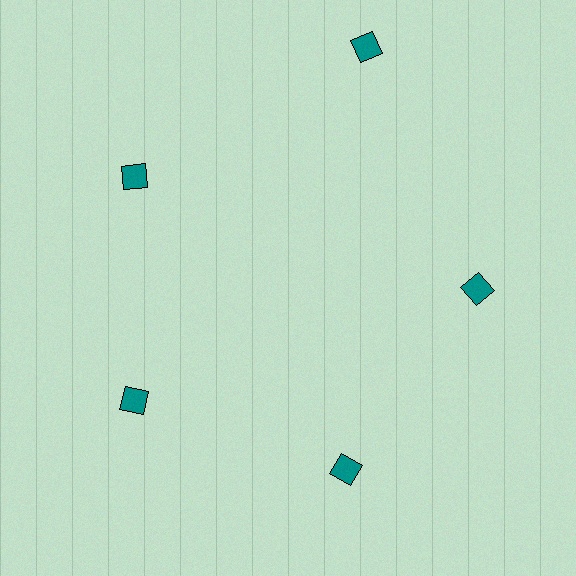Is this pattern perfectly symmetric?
No. The 5 teal diamonds are arranged in a ring, but one element near the 1 o'clock position is pushed outward from the center, breaking the 5-fold rotational symmetry.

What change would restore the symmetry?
The symmetry would be restored by moving it inward, back onto the ring so that all 5 diamonds sit at equal angles and equal distance from the center.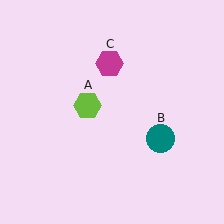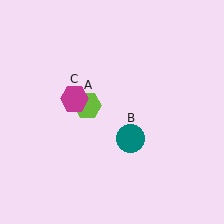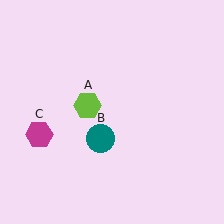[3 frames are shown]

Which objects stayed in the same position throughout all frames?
Lime hexagon (object A) remained stationary.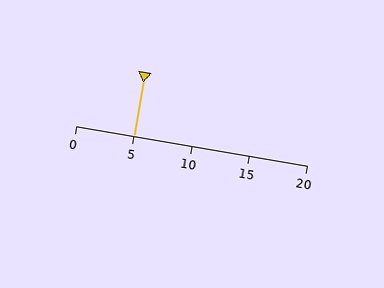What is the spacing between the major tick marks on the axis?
The major ticks are spaced 5 apart.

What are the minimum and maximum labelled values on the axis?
The axis runs from 0 to 20.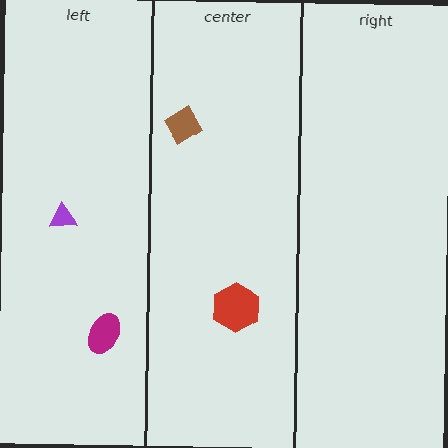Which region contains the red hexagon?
The center region.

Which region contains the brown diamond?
The center region.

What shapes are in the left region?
The magenta ellipse, the purple triangle.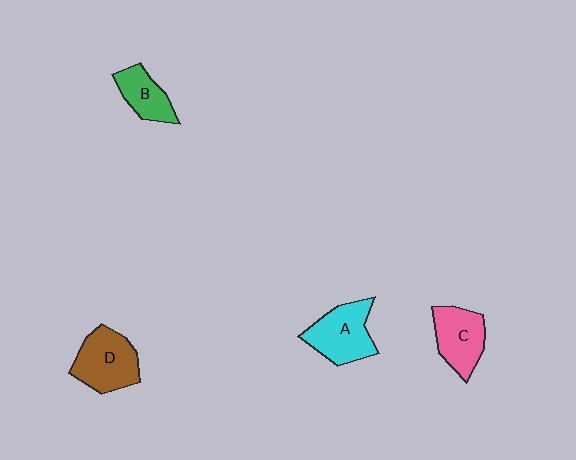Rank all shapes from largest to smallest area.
From largest to smallest: D (brown), A (cyan), C (pink), B (green).